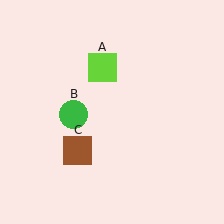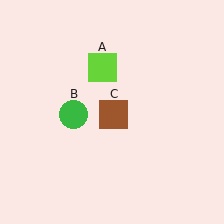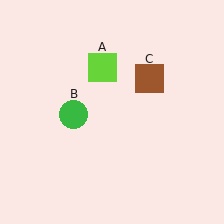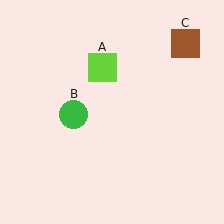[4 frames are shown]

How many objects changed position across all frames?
1 object changed position: brown square (object C).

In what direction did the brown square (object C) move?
The brown square (object C) moved up and to the right.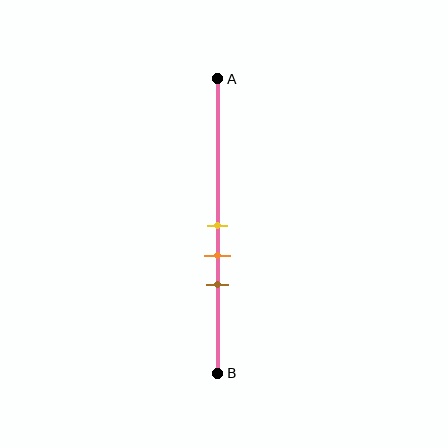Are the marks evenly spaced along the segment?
Yes, the marks are approximately evenly spaced.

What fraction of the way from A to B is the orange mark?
The orange mark is approximately 60% (0.6) of the way from A to B.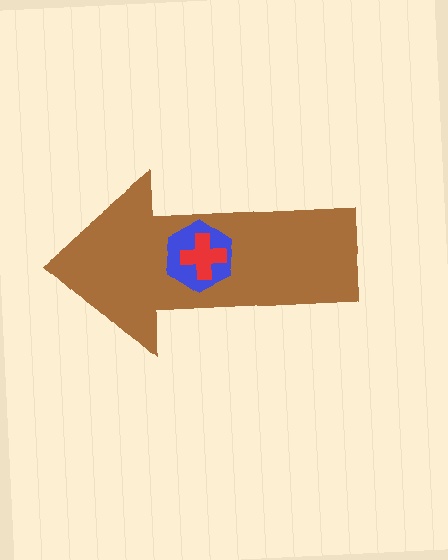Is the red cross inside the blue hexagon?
Yes.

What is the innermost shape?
The red cross.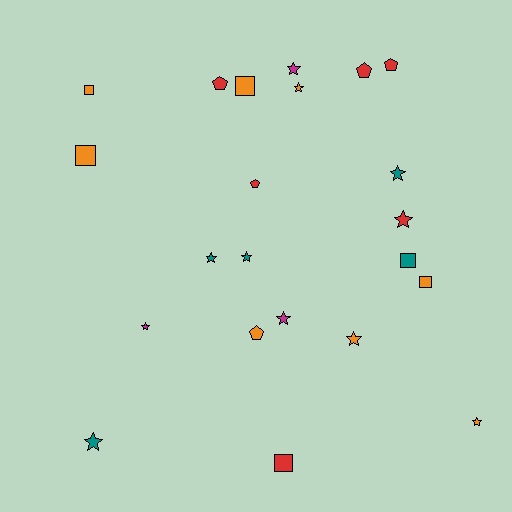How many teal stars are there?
There are 4 teal stars.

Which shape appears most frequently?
Star, with 11 objects.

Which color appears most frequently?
Orange, with 8 objects.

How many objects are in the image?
There are 22 objects.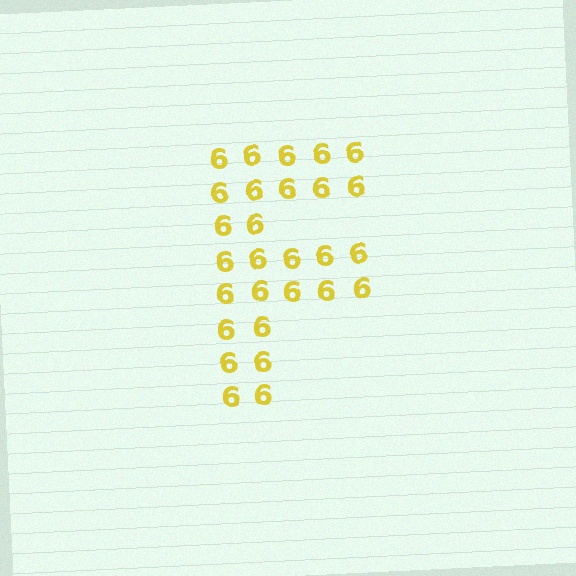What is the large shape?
The large shape is the letter F.